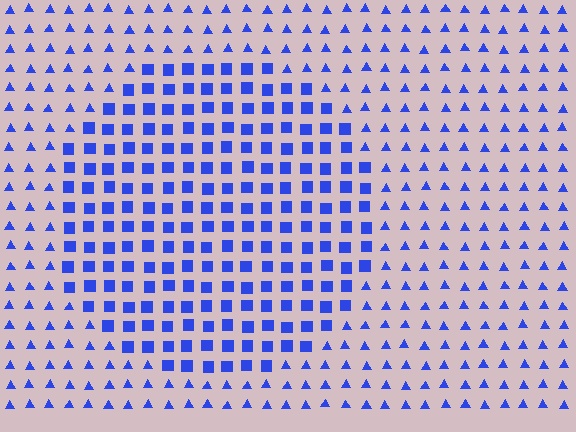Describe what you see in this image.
The image is filled with small blue elements arranged in a uniform grid. A circle-shaped region contains squares, while the surrounding area contains triangles. The boundary is defined purely by the change in element shape.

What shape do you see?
I see a circle.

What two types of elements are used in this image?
The image uses squares inside the circle region and triangles outside it.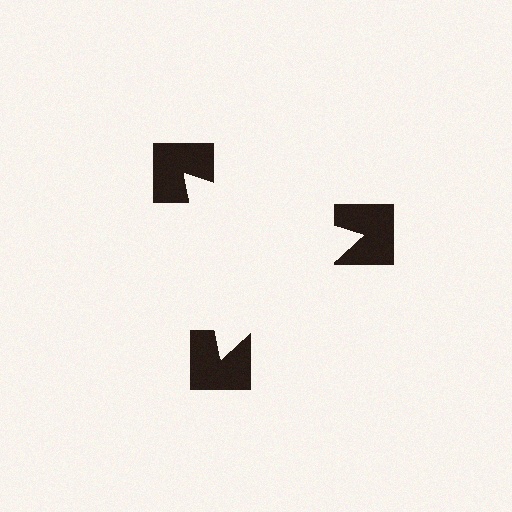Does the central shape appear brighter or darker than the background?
It typically appears slightly brighter than the background, even though no actual brightness change is drawn.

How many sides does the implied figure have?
3 sides.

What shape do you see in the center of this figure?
An illusory triangle — its edges are inferred from the aligned wedge cuts in the notched squares, not physically drawn.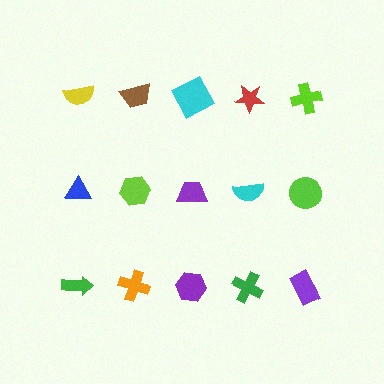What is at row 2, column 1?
A blue triangle.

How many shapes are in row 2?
5 shapes.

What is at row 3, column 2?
An orange cross.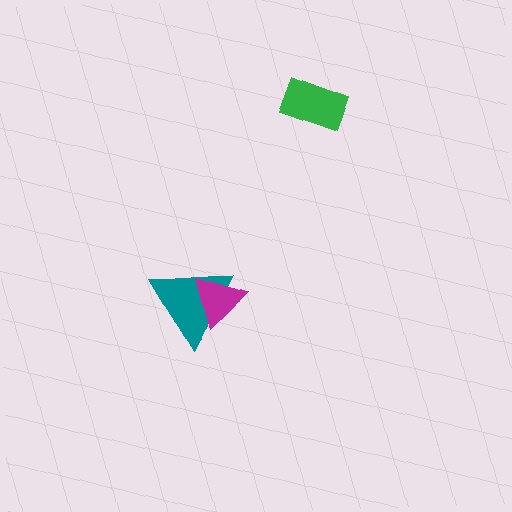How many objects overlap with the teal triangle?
1 object overlaps with the teal triangle.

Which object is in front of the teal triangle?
The magenta triangle is in front of the teal triangle.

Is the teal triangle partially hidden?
Yes, it is partially covered by another shape.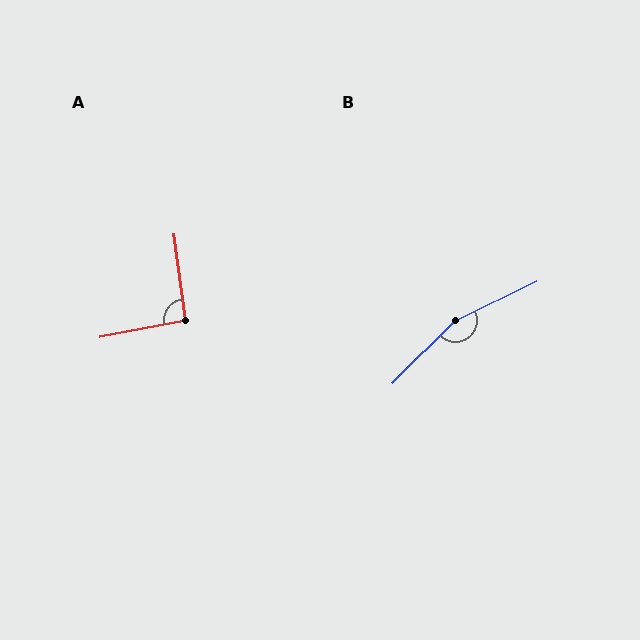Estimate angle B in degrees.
Approximately 161 degrees.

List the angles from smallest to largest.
A (94°), B (161°).